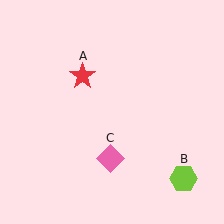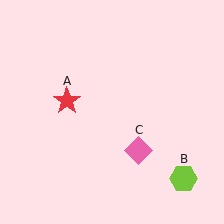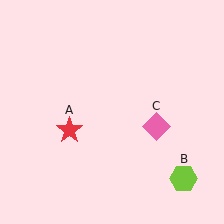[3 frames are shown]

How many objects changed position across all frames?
2 objects changed position: red star (object A), pink diamond (object C).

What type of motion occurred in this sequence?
The red star (object A), pink diamond (object C) rotated counterclockwise around the center of the scene.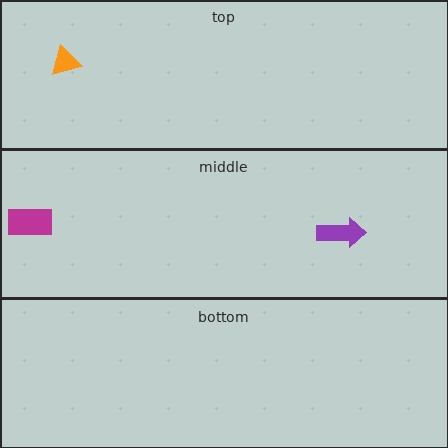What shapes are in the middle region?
The magenta rectangle, the purple arrow.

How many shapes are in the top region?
1.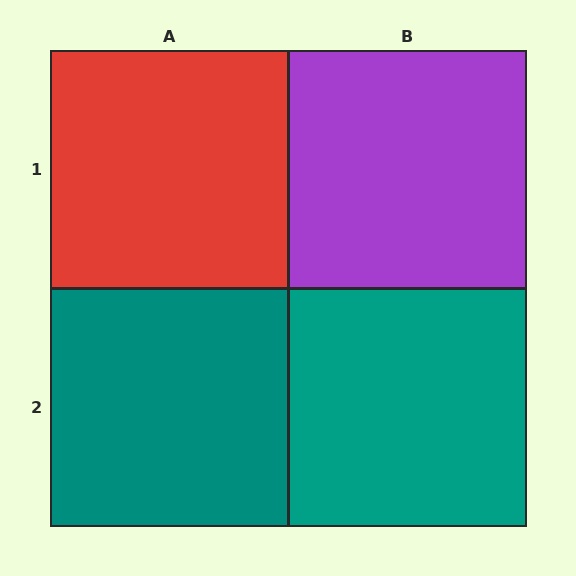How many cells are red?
1 cell is red.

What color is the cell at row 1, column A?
Red.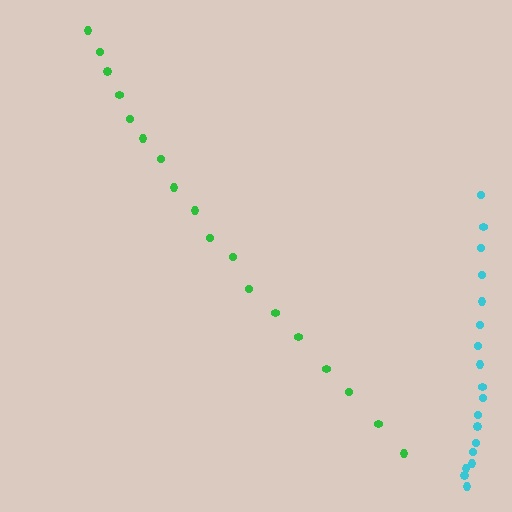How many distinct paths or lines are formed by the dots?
There are 2 distinct paths.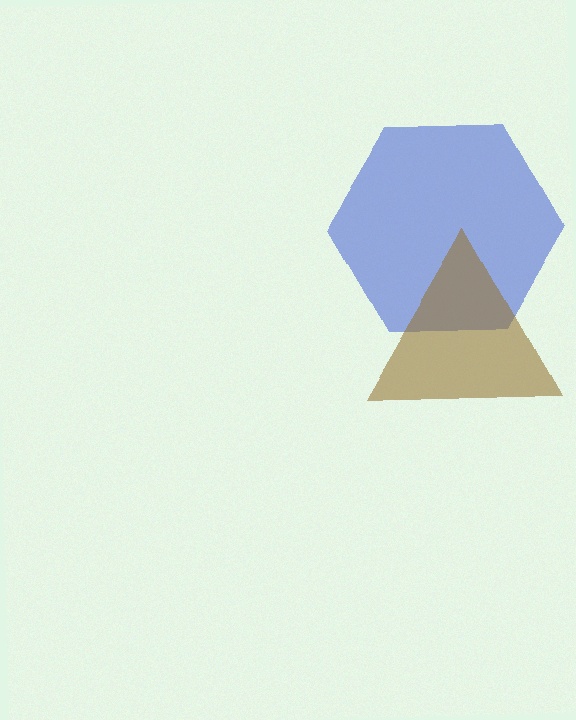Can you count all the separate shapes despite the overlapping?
Yes, there are 2 separate shapes.